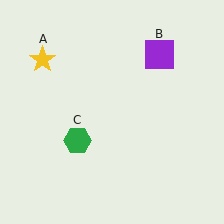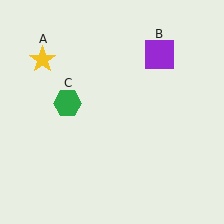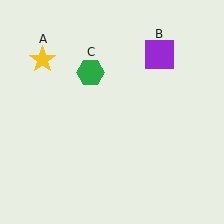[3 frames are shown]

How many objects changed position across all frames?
1 object changed position: green hexagon (object C).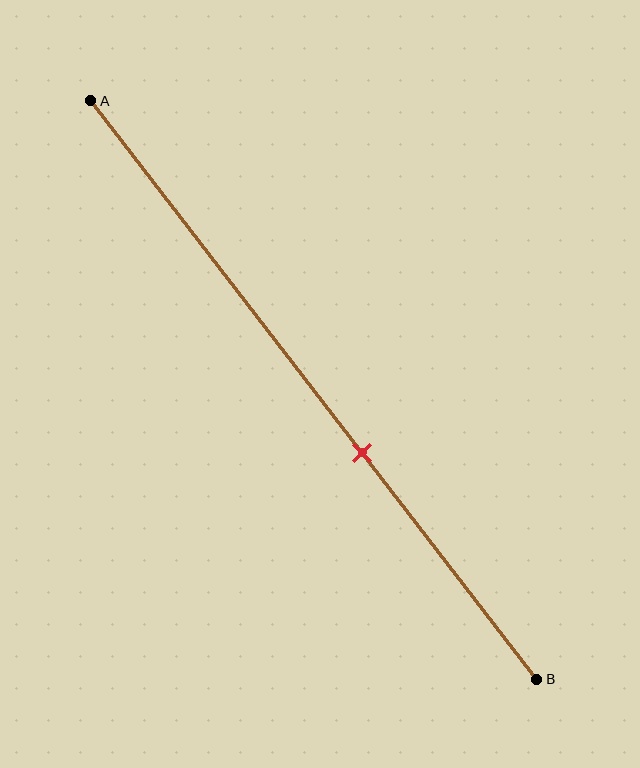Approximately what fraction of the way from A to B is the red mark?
The red mark is approximately 60% of the way from A to B.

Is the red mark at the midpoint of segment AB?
No, the mark is at about 60% from A, not at the 50% midpoint.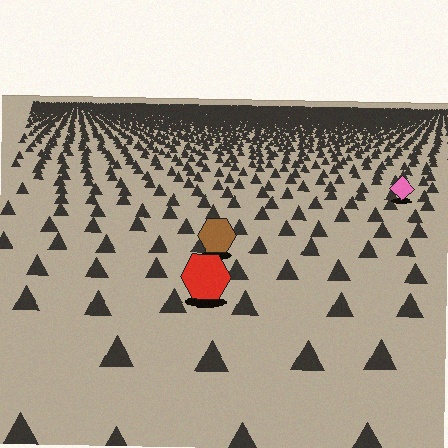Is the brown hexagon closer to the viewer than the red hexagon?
No. The red hexagon is closer — you can tell from the texture gradient: the ground texture is coarser near it.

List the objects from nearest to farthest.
From nearest to farthest: the red hexagon, the brown hexagon, the pink diamond.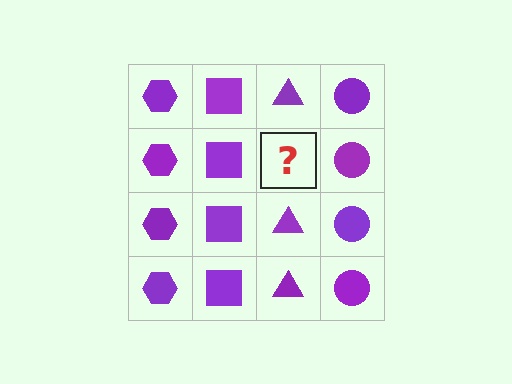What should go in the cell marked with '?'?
The missing cell should contain a purple triangle.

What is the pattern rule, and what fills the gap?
The rule is that each column has a consistent shape. The gap should be filled with a purple triangle.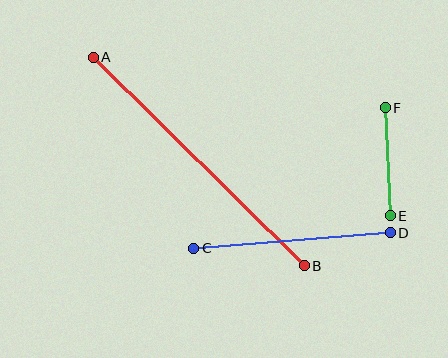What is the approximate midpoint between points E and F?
The midpoint is at approximately (388, 162) pixels.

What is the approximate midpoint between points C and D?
The midpoint is at approximately (292, 240) pixels.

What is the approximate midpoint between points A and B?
The midpoint is at approximately (199, 161) pixels.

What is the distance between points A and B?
The distance is approximately 296 pixels.